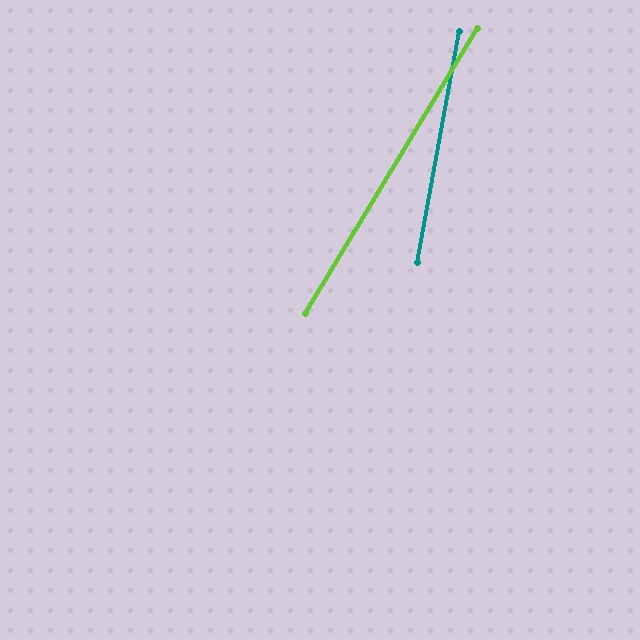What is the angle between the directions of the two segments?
Approximately 21 degrees.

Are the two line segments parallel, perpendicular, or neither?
Neither parallel nor perpendicular — they differ by about 21°.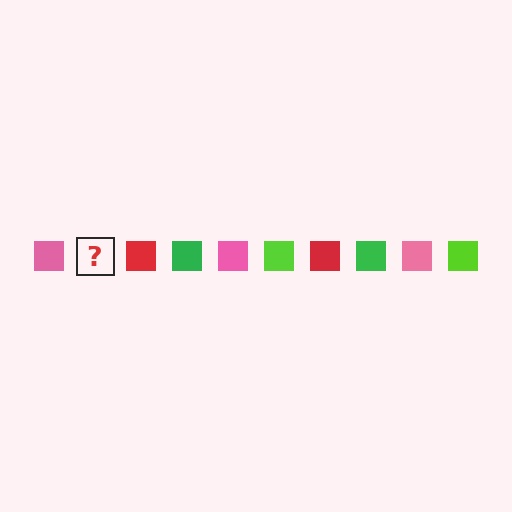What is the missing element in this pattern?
The missing element is a lime square.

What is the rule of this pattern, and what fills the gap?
The rule is that the pattern cycles through pink, lime, red, green squares. The gap should be filled with a lime square.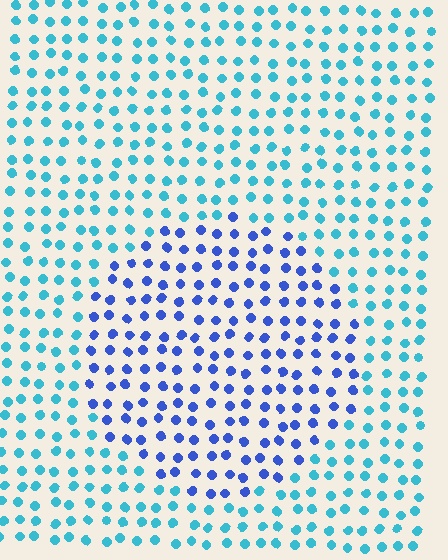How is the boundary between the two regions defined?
The boundary is defined purely by a slight shift in hue (about 41 degrees). Spacing, size, and orientation are identical on both sides.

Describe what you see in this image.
The image is filled with small cyan elements in a uniform arrangement. A circle-shaped region is visible where the elements are tinted to a slightly different hue, forming a subtle color boundary.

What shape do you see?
I see a circle.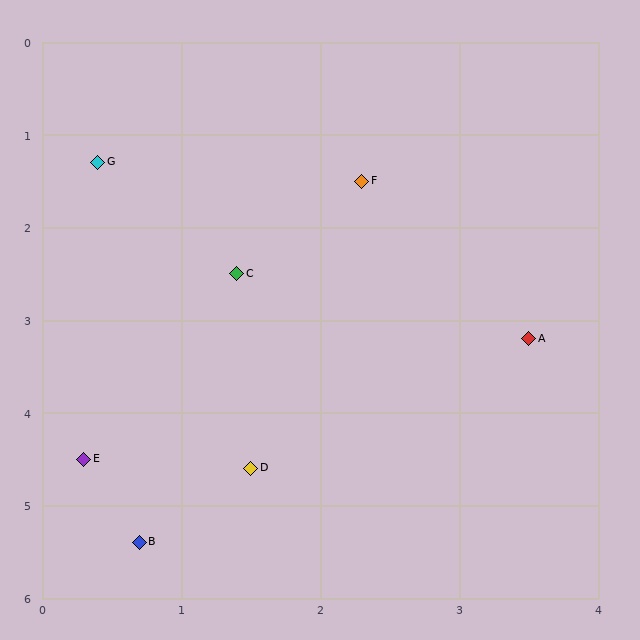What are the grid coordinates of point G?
Point G is at approximately (0.4, 1.3).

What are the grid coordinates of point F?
Point F is at approximately (2.3, 1.5).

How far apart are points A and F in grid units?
Points A and F are about 2.1 grid units apart.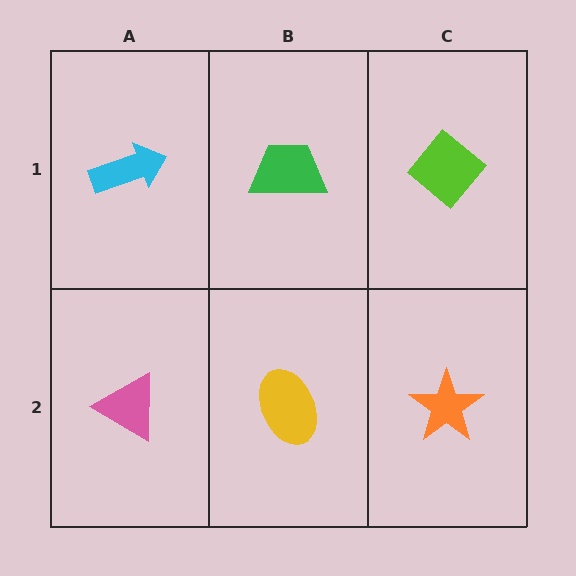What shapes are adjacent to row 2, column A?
A cyan arrow (row 1, column A), a yellow ellipse (row 2, column B).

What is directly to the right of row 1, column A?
A green trapezoid.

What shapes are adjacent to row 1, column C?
An orange star (row 2, column C), a green trapezoid (row 1, column B).